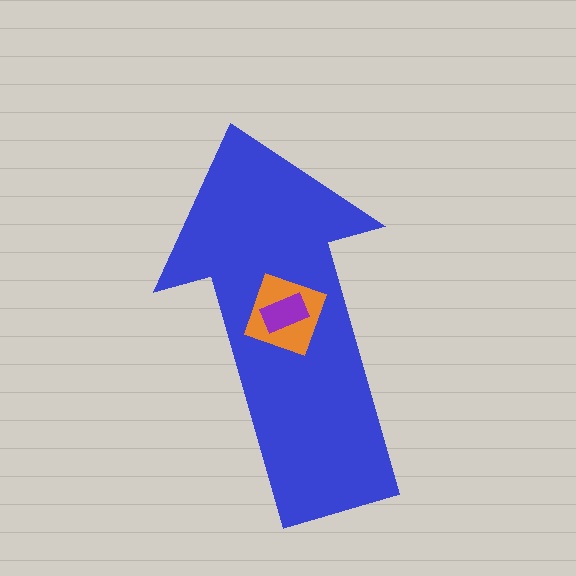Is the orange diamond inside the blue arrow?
Yes.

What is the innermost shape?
The purple rectangle.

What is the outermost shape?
The blue arrow.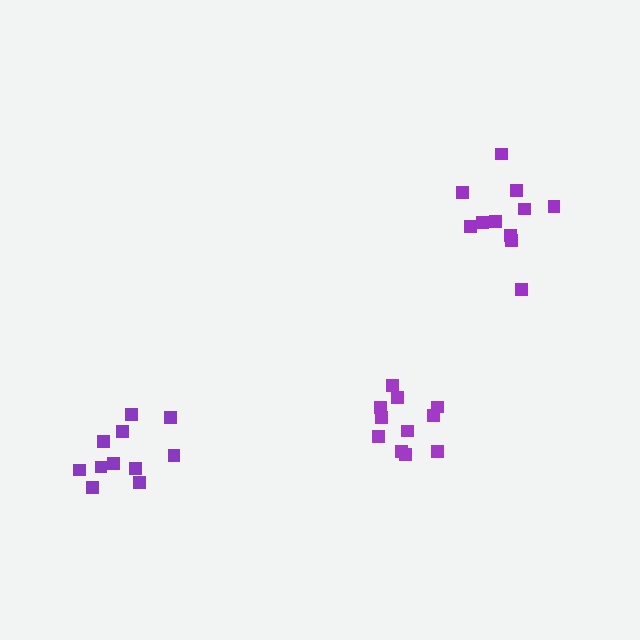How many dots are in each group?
Group 1: 11 dots, Group 2: 11 dots, Group 3: 11 dots (33 total).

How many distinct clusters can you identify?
There are 3 distinct clusters.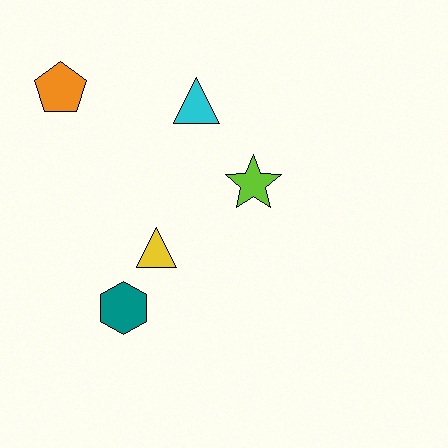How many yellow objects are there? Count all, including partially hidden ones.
There is 1 yellow object.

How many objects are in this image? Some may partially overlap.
There are 5 objects.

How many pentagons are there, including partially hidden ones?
There is 1 pentagon.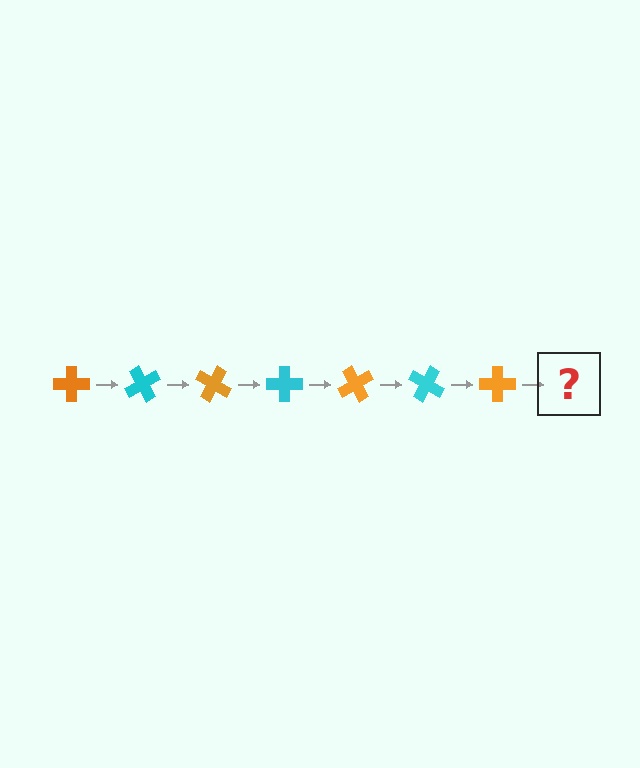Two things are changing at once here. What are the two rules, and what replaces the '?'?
The two rules are that it rotates 60 degrees each step and the color cycles through orange and cyan. The '?' should be a cyan cross, rotated 420 degrees from the start.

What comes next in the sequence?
The next element should be a cyan cross, rotated 420 degrees from the start.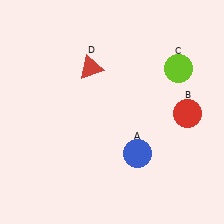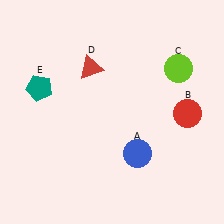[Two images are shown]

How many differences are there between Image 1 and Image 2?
There is 1 difference between the two images.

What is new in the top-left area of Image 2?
A teal pentagon (E) was added in the top-left area of Image 2.